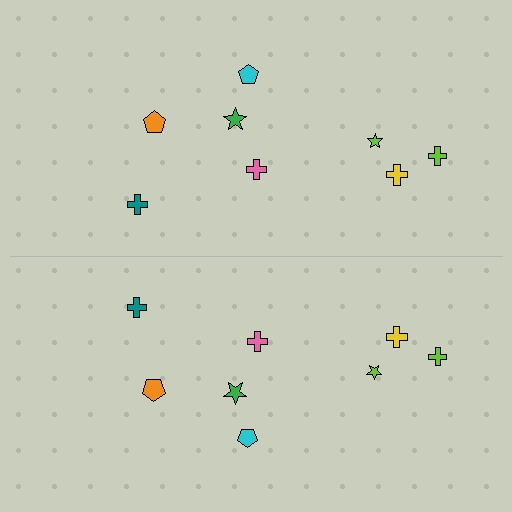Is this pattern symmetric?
Yes, this pattern has bilateral (reflection) symmetry.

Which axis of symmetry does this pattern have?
The pattern has a horizontal axis of symmetry running through the center of the image.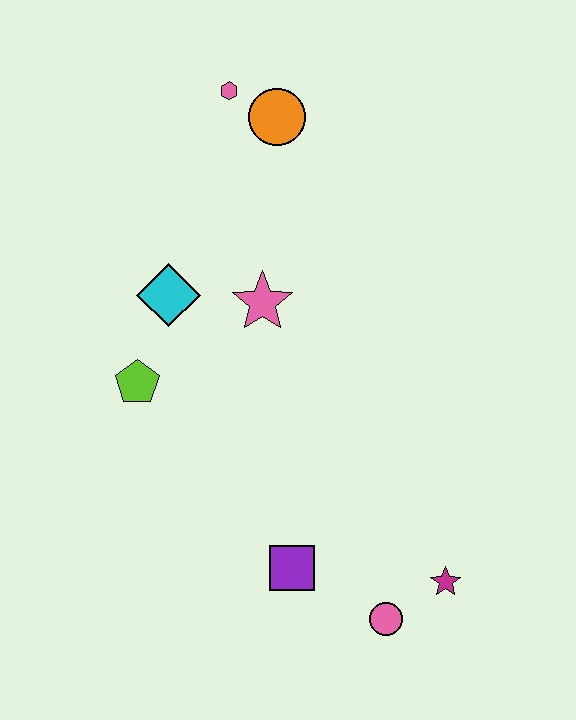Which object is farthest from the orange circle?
The pink circle is farthest from the orange circle.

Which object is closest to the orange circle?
The pink hexagon is closest to the orange circle.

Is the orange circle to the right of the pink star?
Yes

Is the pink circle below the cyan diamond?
Yes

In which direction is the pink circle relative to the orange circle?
The pink circle is below the orange circle.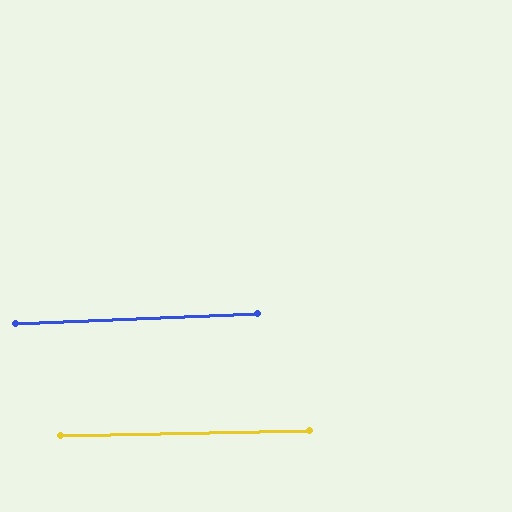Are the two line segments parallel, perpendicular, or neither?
Parallel — their directions differ by only 1.3°.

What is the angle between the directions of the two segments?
Approximately 1 degree.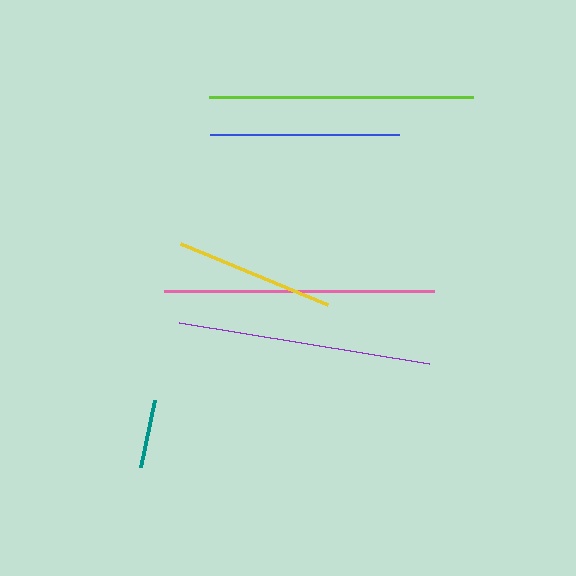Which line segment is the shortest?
The teal line is the shortest at approximately 69 pixels.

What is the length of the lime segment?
The lime segment is approximately 264 pixels long.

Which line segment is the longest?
The pink line is the longest at approximately 270 pixels.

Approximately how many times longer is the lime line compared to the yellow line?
The lime line is approximately 1.6 times the length of the yellow line.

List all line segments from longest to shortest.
From longest to shortest: pink, lime, purple, blue, yellow, teal.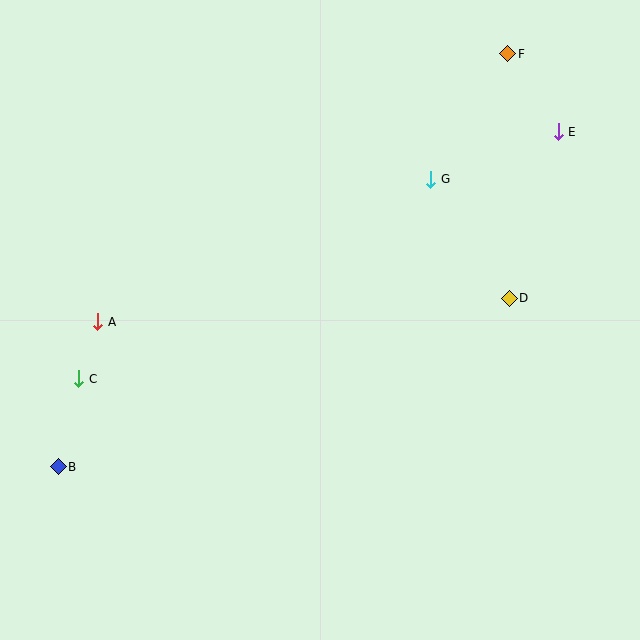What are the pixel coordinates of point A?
Point A is at (98, 322).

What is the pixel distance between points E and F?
The distance between E and F is 93 pixels.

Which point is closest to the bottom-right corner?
Point D is closest to the bottom-right corner.